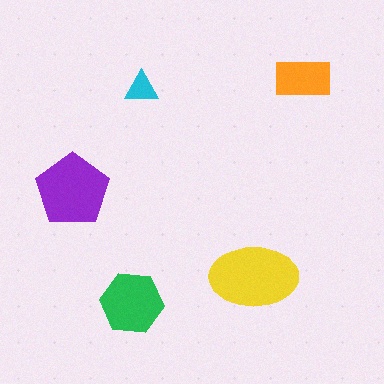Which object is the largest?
The yellow ellipse.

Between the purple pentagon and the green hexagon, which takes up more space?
The purple pentagon.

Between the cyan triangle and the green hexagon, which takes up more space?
The green hexagon.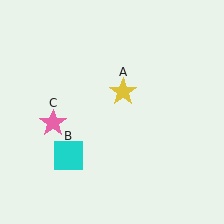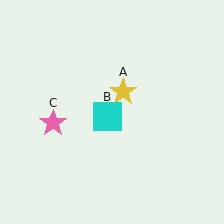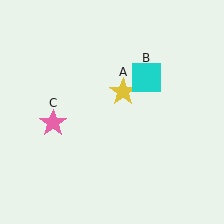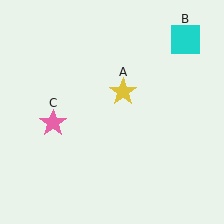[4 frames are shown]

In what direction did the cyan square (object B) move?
The cyan square (object B) moved up and to the right.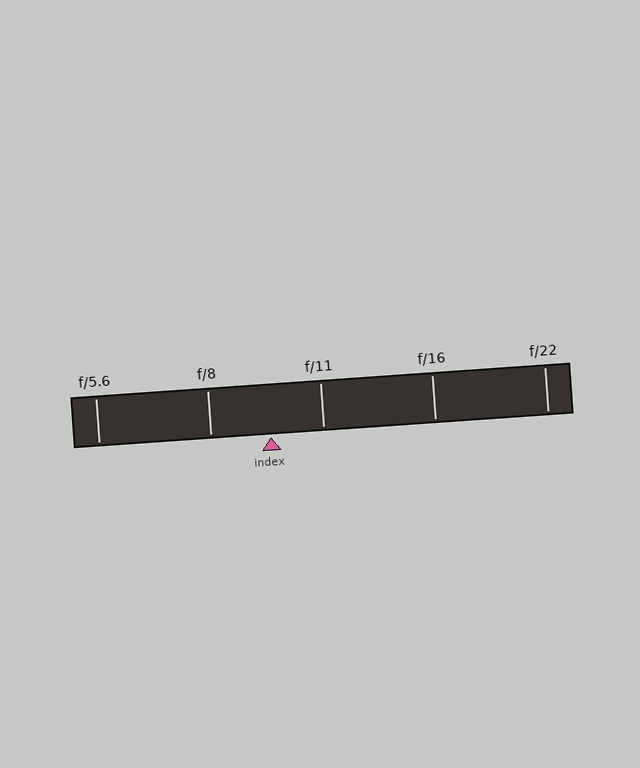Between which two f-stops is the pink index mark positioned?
The index mark is between f/8 and f/11.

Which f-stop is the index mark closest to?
The index mark is closest to f/11.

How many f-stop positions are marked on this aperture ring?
There are 5 f-stop positions marked.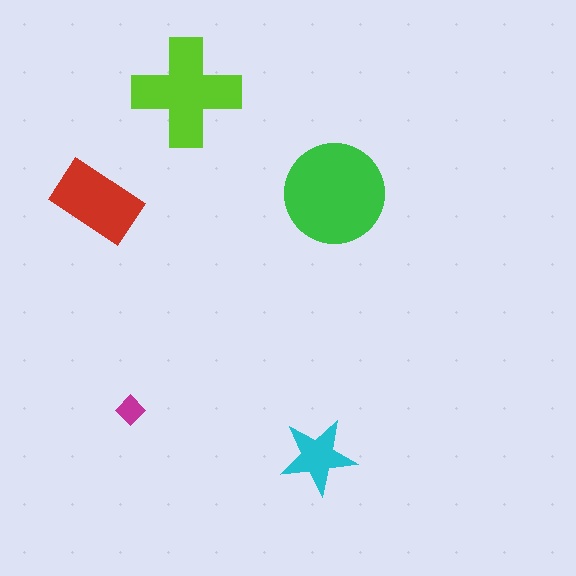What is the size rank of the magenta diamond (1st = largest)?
5th.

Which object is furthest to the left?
The red rectangle is leftmost.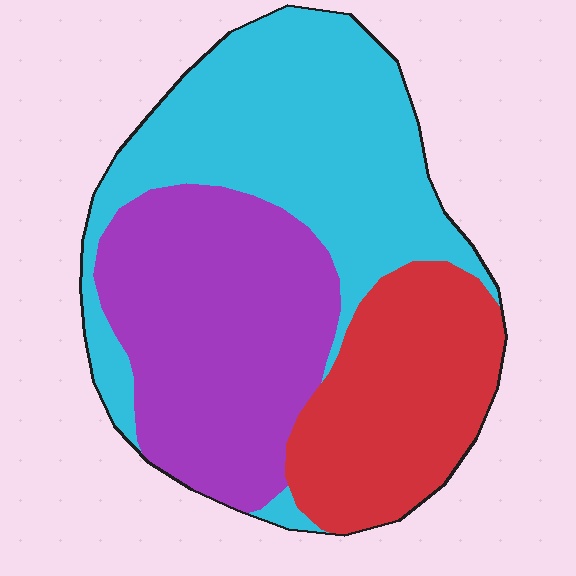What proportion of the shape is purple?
Purple covers about 35% of the shape.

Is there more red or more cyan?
Cyan.